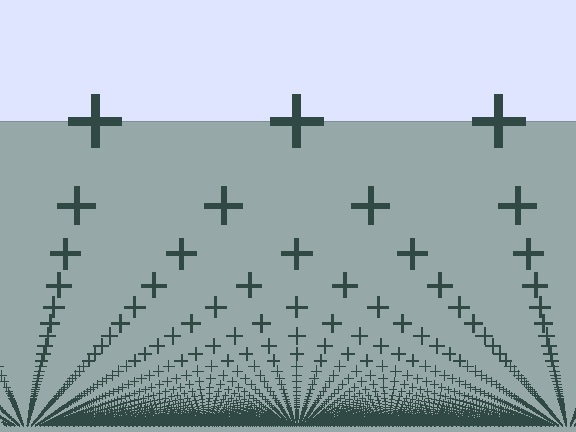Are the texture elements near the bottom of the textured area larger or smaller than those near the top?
Smaller. The gradient is inverted — elements near the bottom are smaller and denser.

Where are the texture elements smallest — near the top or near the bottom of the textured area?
Near the bottom.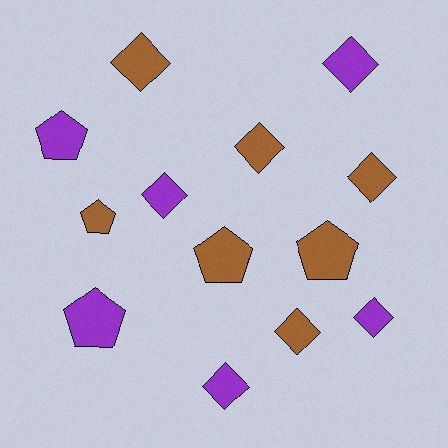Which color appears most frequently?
Brown, with 7 objects.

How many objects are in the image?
There are 13 objects.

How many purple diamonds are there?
There are 4 purple diamonds.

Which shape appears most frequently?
Diamond, with 8 objects.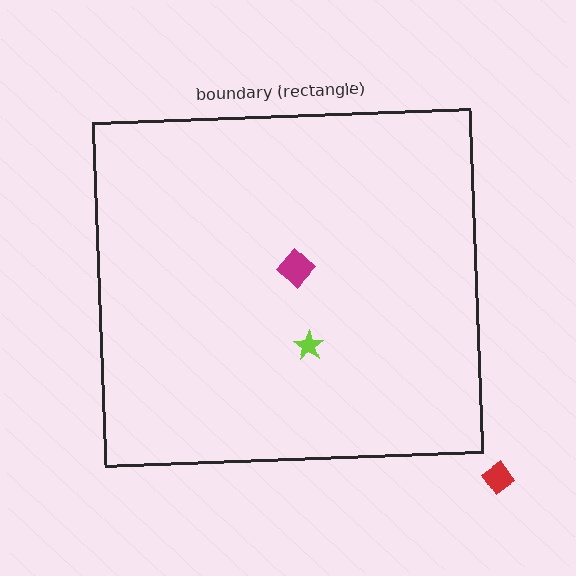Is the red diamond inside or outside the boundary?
Outside.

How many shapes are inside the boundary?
2 inside, 1 outside.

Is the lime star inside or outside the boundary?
Inside.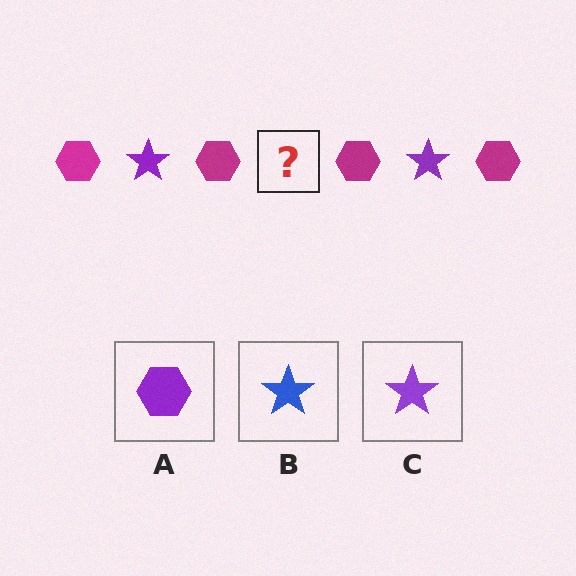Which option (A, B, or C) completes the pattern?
C.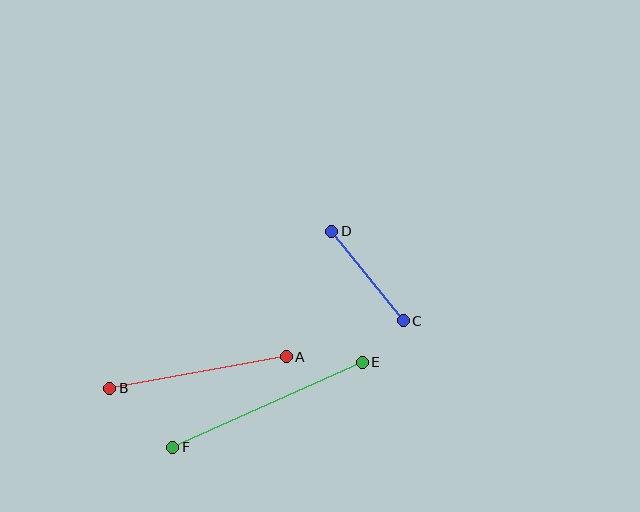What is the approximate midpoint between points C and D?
The midpoint is at approximately (368, 276) pixels.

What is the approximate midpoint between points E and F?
The midpoint is at approximately (268, 405) pixels.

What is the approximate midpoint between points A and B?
The midpoint is at approximately (198, 372) pixels.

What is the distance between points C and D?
The distance is approximately 114 pixels.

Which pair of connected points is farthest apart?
Points E and F are farthest apart.